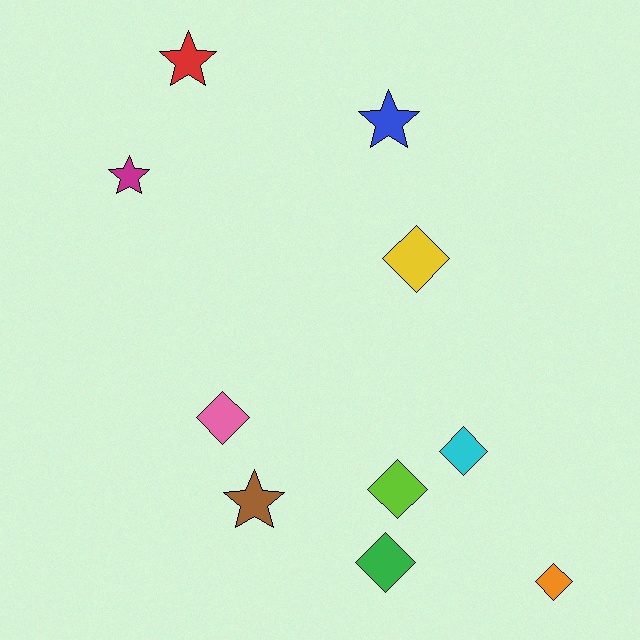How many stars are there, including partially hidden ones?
There are 4 stars.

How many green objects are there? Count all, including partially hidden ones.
There is 1 green object.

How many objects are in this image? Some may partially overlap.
There are 10 objects.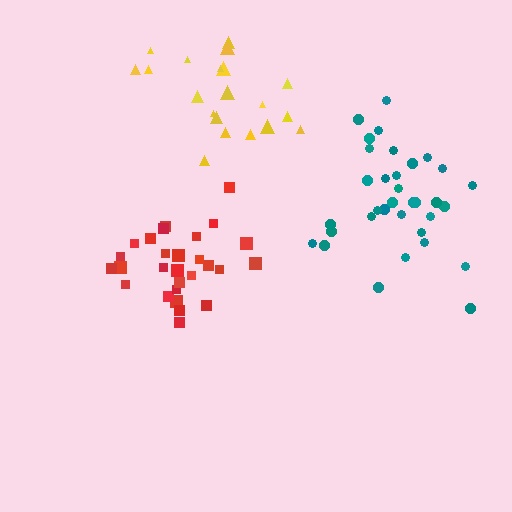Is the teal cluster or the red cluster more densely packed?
Red.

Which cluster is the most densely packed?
Red.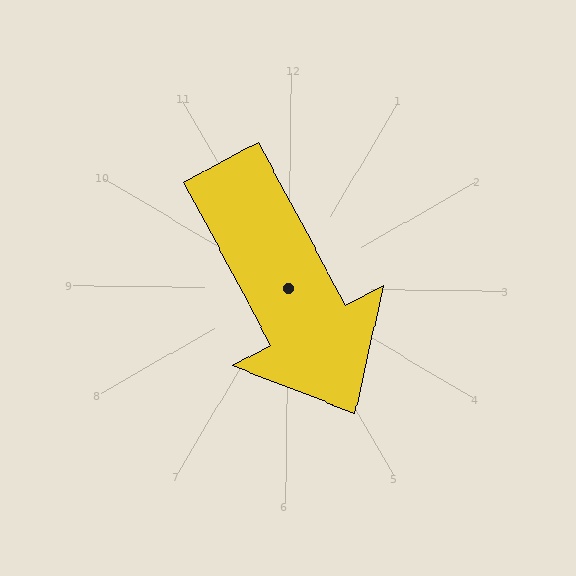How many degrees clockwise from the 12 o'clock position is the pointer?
Approximately 151 degrees.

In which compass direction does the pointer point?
Southeast.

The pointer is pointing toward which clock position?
Roughly 5 o'clock.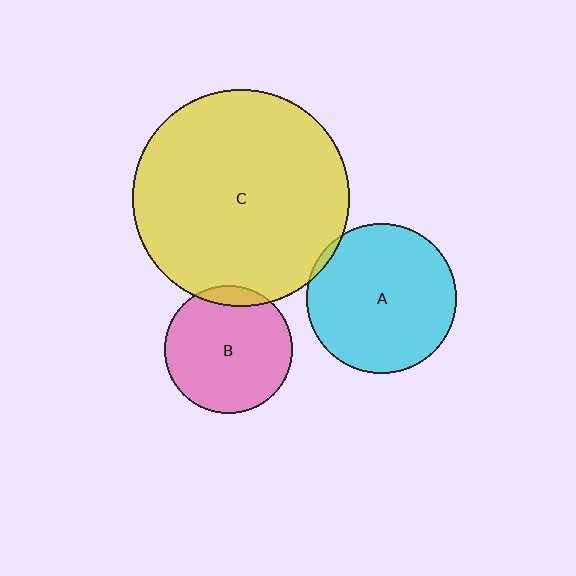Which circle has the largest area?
Circle C (yellow).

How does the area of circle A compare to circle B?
Approximately 1.4 times.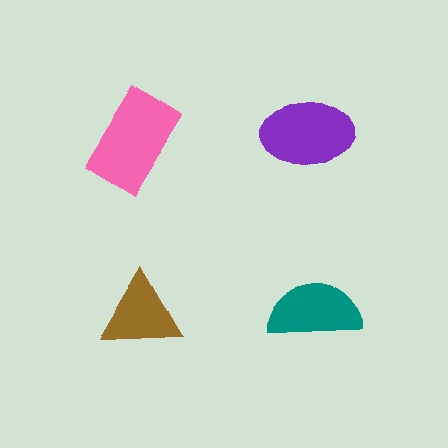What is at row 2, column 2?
A teal semicircle.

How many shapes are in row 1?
2 shapes.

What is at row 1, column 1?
A pink rectangle.